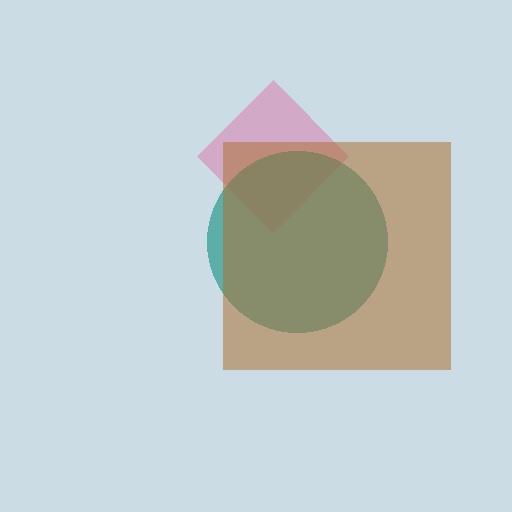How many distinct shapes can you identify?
There are 3 distinct shapes: a pink diamond, a teal circle, a brown square.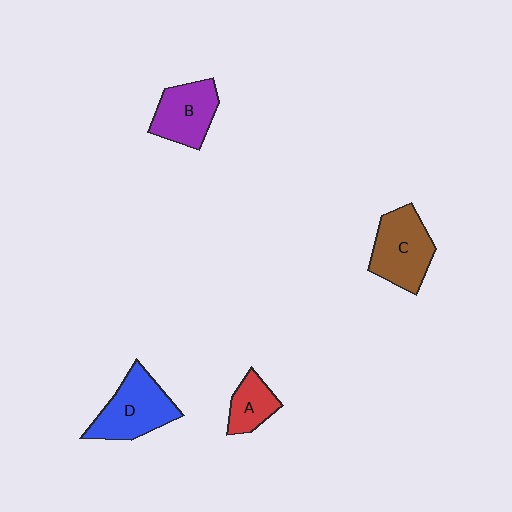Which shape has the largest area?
Shape D (blue).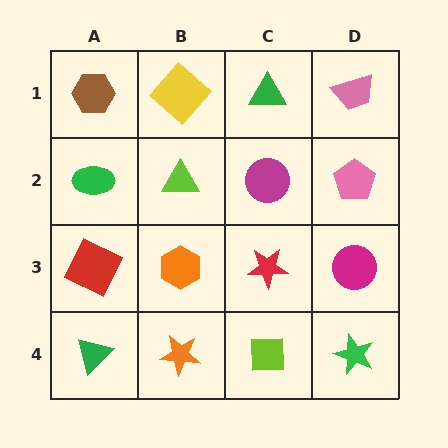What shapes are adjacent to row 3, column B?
A lime triangle (row 2, column B), an orange star (row 4, column B), a red square (row 3, column A), a red star (row 3, column C).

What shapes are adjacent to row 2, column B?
A yellow diamond (row 1, column B), an orange hexagon (row 3, column B), a green ellipse (row 2, column A), a magenta circle (row 2, column C).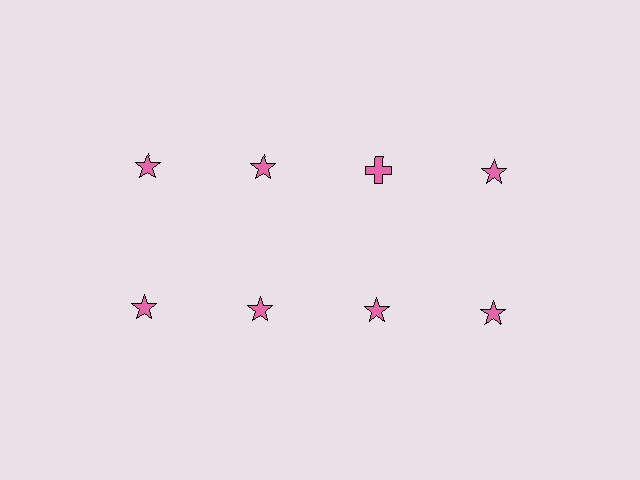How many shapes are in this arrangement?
There are 8 shapes arranged in a grid pattern.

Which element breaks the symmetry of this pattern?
The pink cross in the top row, center column breaks the symmetry. All other shapes are pink stars.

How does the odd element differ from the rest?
It has a different shape: cross instead of star.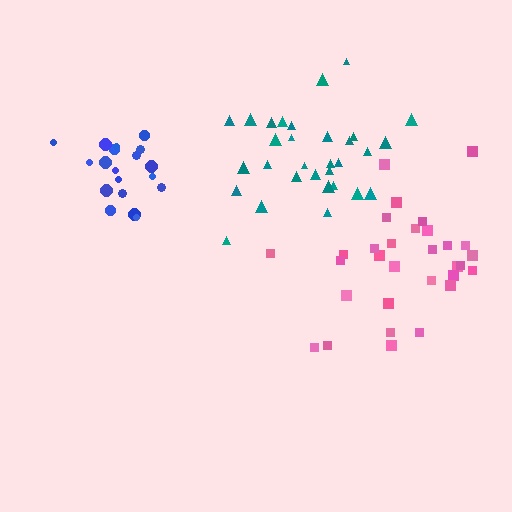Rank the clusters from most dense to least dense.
blue, teal, pink.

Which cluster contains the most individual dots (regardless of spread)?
Pink (31).